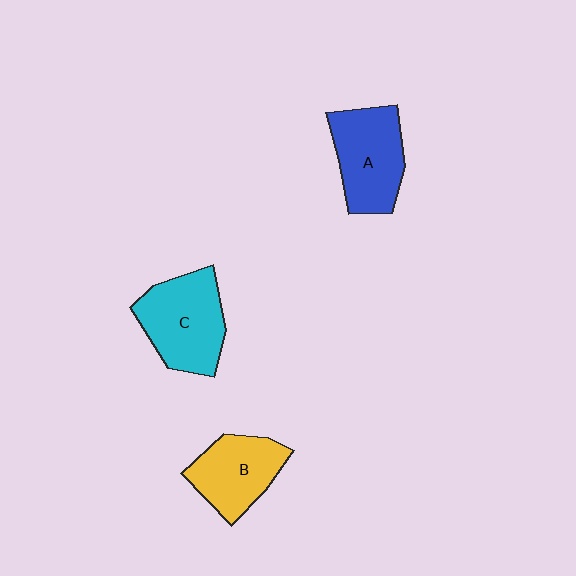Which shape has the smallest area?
Shape B (yellow).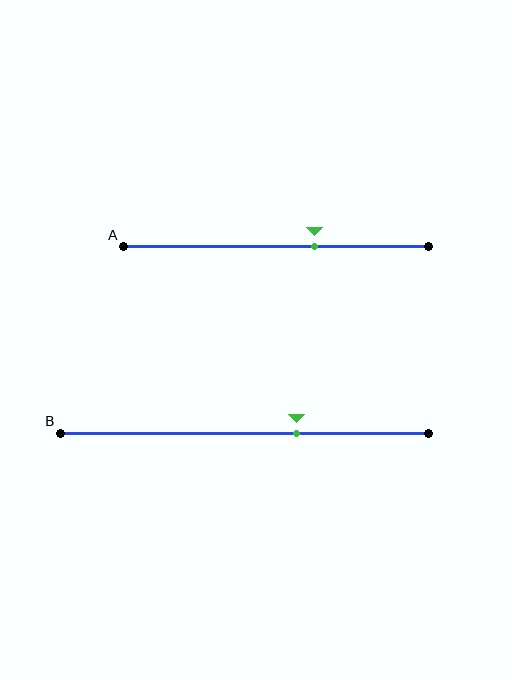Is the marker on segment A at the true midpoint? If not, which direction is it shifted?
No, the marker on segment A is shifted to the right by about 13% of the segment length.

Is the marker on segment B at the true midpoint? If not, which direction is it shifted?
No, the marker on segment B is shifted to the right by about 14% of the segment length.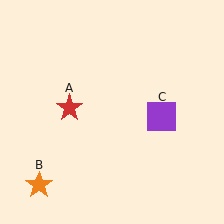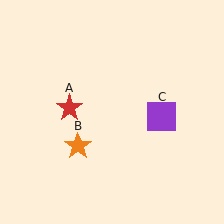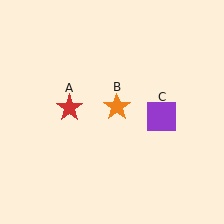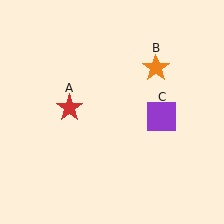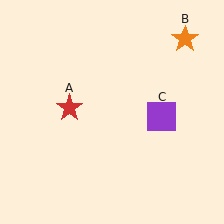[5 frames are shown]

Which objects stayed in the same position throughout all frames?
Red star (object A) and purple square (object C) remained stationary.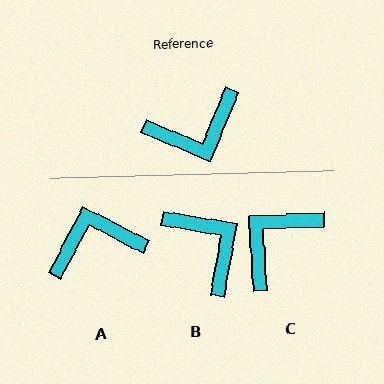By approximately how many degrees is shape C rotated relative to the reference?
Approximately 154 degrees clockwise.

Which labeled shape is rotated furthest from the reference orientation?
A, about 175 degrees away.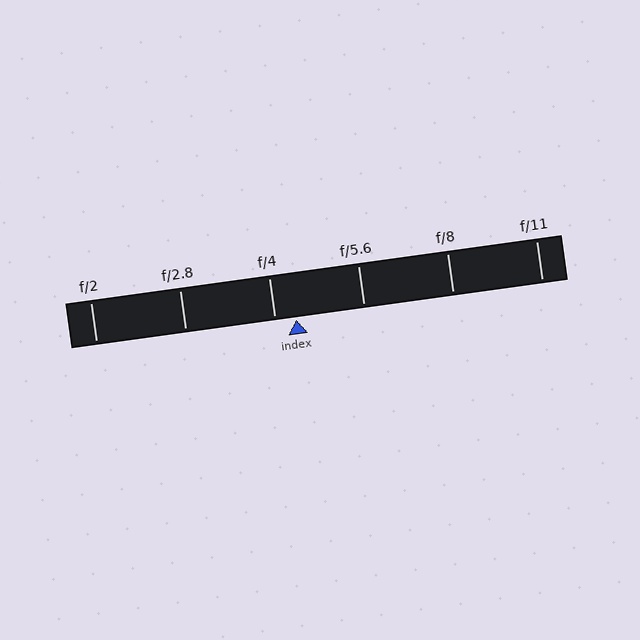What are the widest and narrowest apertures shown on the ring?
The widest aperture shown is f/2 and the narrowest is f/11.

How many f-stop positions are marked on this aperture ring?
There are 6 f-stop positions marked.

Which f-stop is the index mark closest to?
The index mark is closest to f/4.